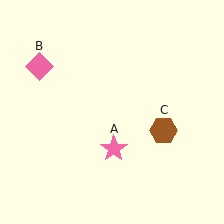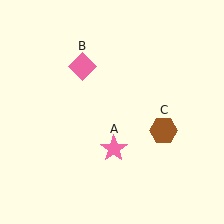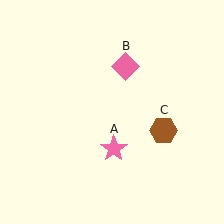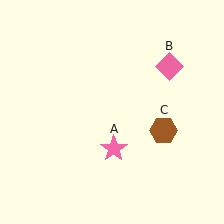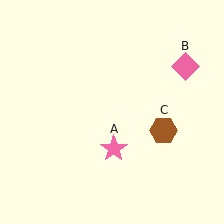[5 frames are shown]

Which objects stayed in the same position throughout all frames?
Pink star (object A) and brown hexagon (object C) remained stationary.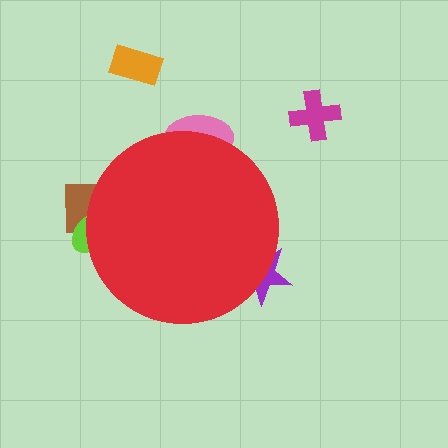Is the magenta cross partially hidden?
No, the magenta cross is fully visible.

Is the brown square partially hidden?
Yes, the brown square is partially hidden behind the red circle.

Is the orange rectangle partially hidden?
No, the orange rectangle is fully visible.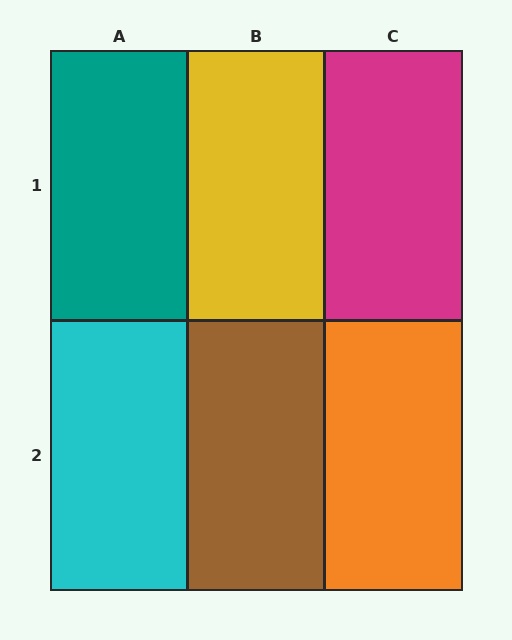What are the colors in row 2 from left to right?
Cyan, brown, orange.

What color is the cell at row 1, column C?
Magenta.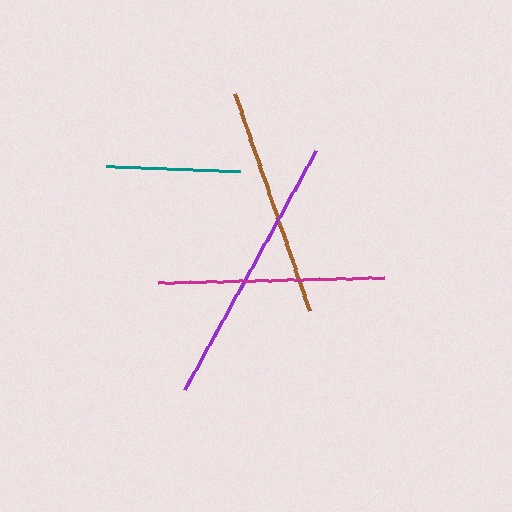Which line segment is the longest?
The purple line is the longest at approximately 272 pixels.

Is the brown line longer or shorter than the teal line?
The brown line is longer than the teal line.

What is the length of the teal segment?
The teal segment is approximately 134 pixels long.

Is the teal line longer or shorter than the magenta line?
The magenta line is longer than the teal line.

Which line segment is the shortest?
The teal line is the shortest at approximately 134 pixels.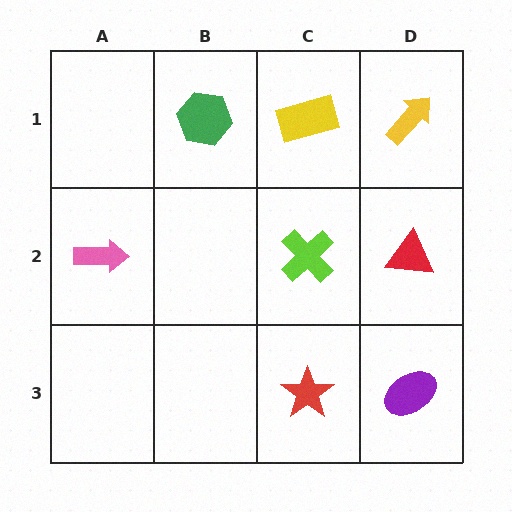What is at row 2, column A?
A pink arrow.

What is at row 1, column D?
A yellow arrow.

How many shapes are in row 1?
3 shapes.